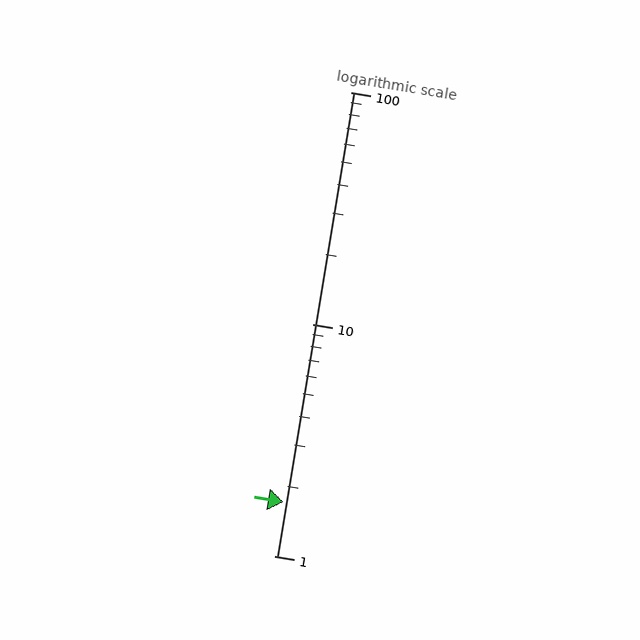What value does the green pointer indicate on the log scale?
The pointer indicates approximately 1.7.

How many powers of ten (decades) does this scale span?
The scale spans 2 decades, from 1 to 100.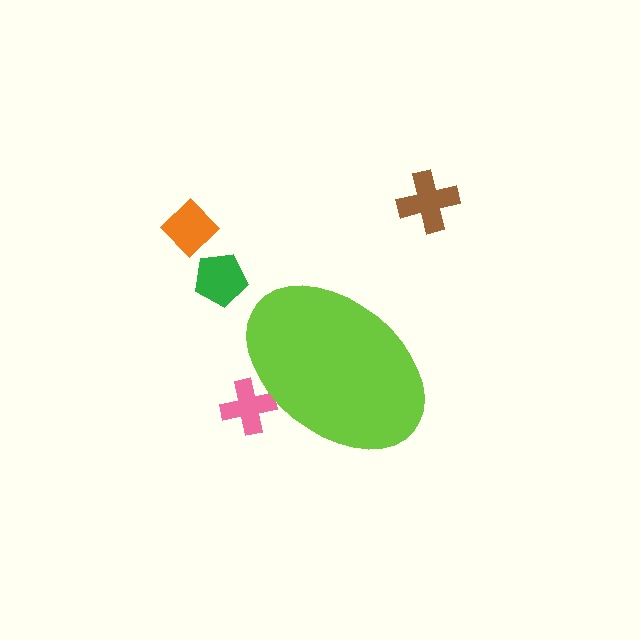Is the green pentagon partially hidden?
No, the green pentagon is fully visible.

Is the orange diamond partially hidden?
No, the orange diamond is fully visible.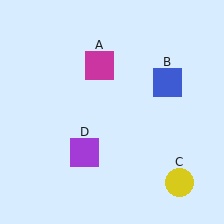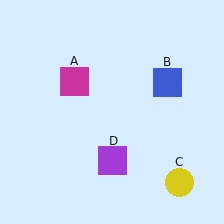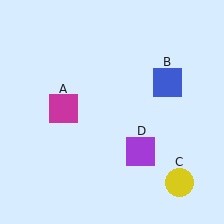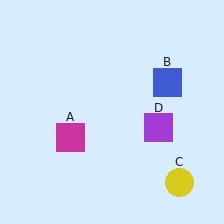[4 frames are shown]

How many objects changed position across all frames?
2 objects changed position: magenta square (object A), purple square (object D).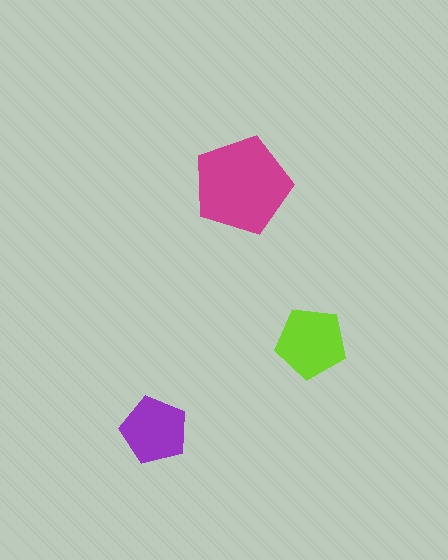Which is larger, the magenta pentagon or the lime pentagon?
The magenta one.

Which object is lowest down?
The purple pentagon is bottommost.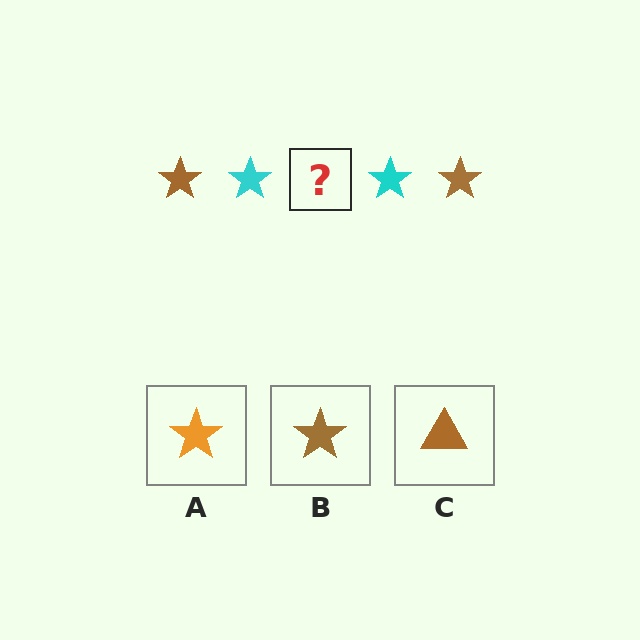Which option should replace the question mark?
Option B.